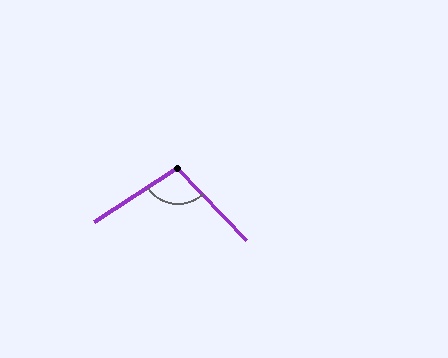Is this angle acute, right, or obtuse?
It is obtuse.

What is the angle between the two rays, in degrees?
Approximately 101 degrees.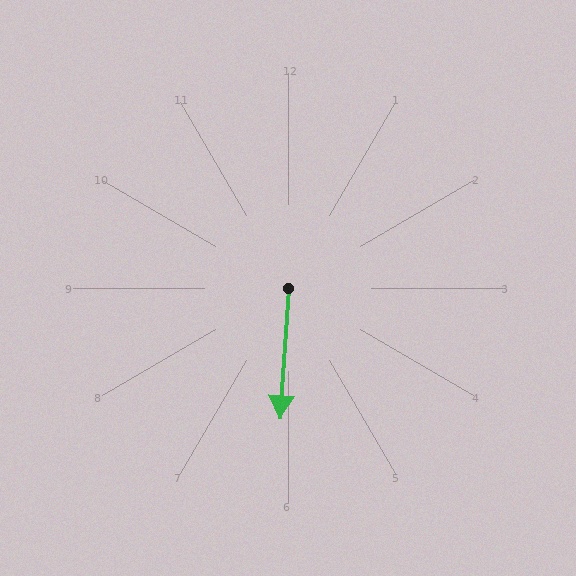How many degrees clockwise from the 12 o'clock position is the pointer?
Approximately 184 degrees.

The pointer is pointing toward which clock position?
Roughly 6 o'clock.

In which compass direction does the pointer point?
South.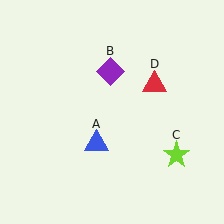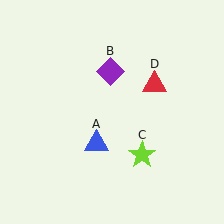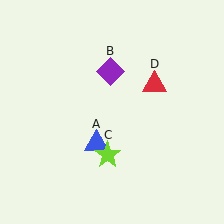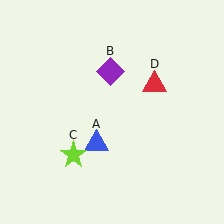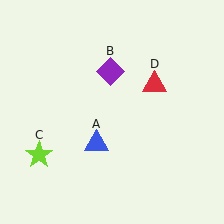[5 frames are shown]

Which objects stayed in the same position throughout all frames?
Blue triangle (object A) and purple diamond (object B) and red triangle (object D) remained stationary.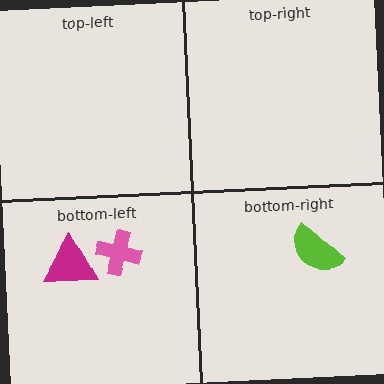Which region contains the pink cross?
The bottom-left region.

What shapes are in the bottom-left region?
The pink cross, the magenta triangle.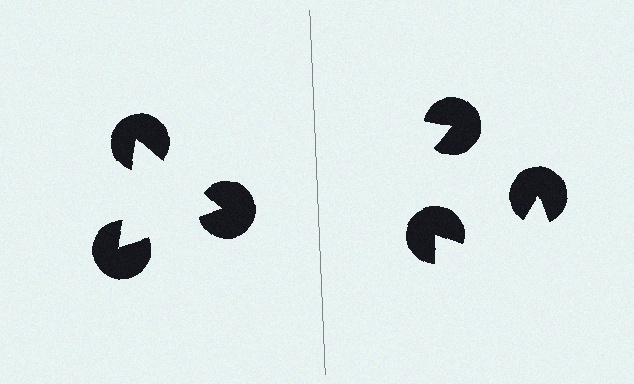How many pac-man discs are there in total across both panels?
6 — 3 on each side.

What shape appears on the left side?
An illusory triangle.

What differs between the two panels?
The pac-man discs are positioned identically on both sides; only the wedge orientations differ. On the left they align to a triangle; on the right they are misaligned.